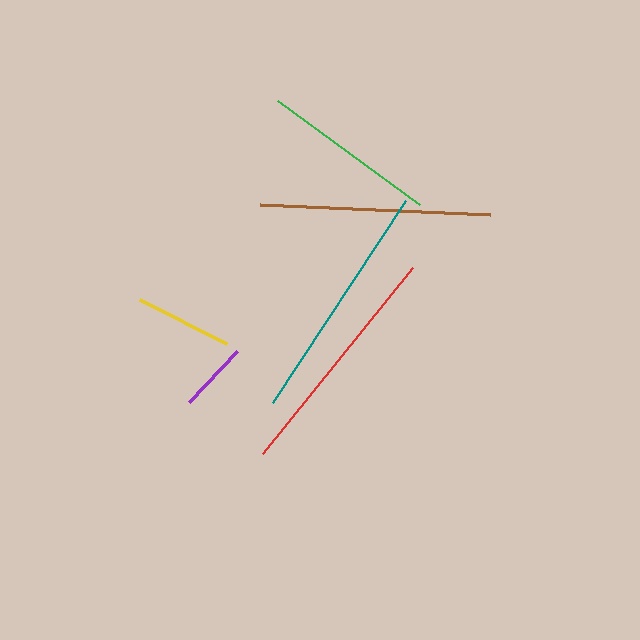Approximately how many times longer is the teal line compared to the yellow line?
The teal line is approximately 2.5 times the length of the yellow line.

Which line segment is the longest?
The teal line is the longest at approximately 242 pixels.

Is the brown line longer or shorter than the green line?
The brown line is longer than the green line.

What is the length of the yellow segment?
The yellow segment is approximately 98 pixels long.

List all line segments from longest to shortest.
From longest to shortest: teal, red, brown, green, yellow, purple.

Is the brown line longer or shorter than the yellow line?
The brown line is longer than the yellow line.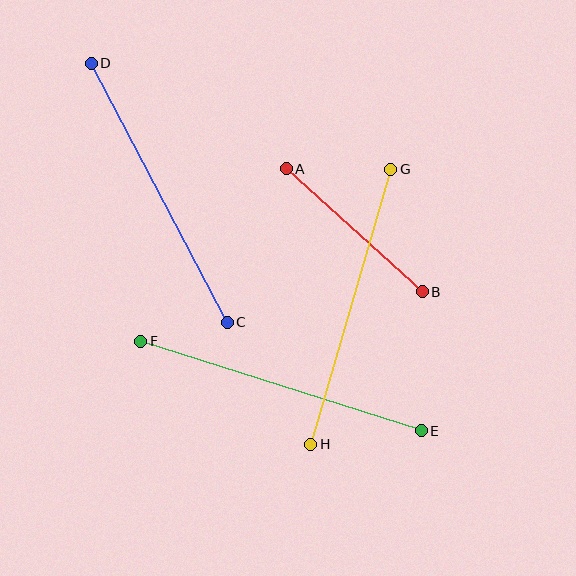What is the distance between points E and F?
The distance is approximately 295 pixels.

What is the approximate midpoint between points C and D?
The midpoint is at approximately (159, 193) pixels.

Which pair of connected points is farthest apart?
Points E and F are farthest apart.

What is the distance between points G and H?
The distance is approximately 287 pixels.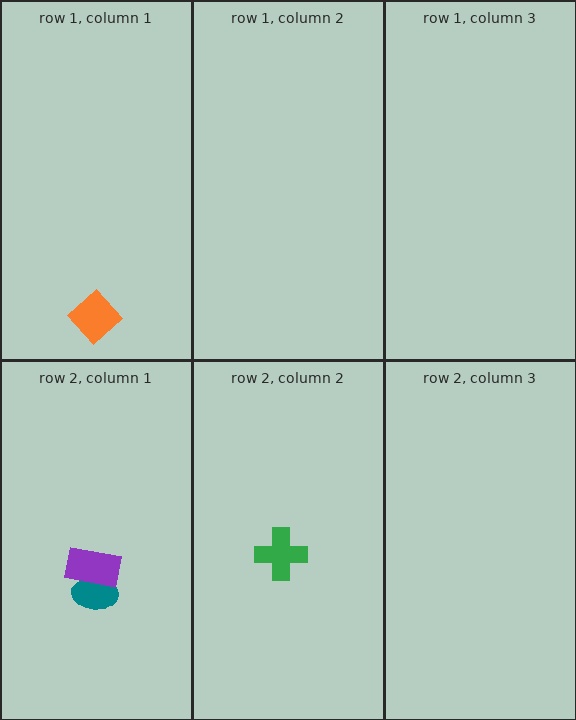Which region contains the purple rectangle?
The row 2, column 1 region.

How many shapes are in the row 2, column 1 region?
2.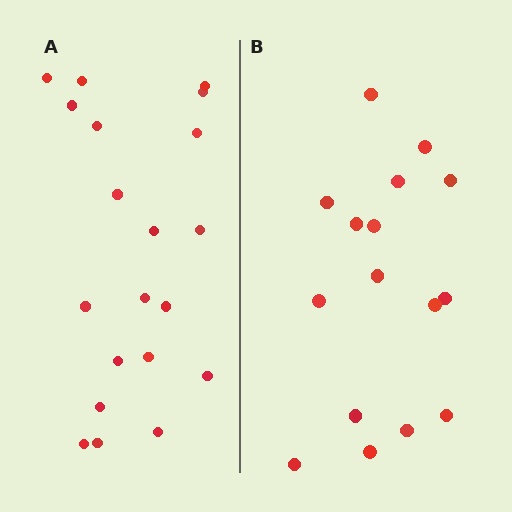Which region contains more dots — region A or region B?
Region A (the left region) has more dots.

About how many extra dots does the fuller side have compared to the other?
Region A has about 4 more dots than region B.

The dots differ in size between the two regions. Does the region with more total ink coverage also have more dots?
No. Region B has more total ink coverage because its dots are larger, but region A actually contains more individual dots. Total area can be misleading — the number of items is what matters here.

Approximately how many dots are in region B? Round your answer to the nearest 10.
About 20 dots. (The exact count is 16, which rounds to 20.)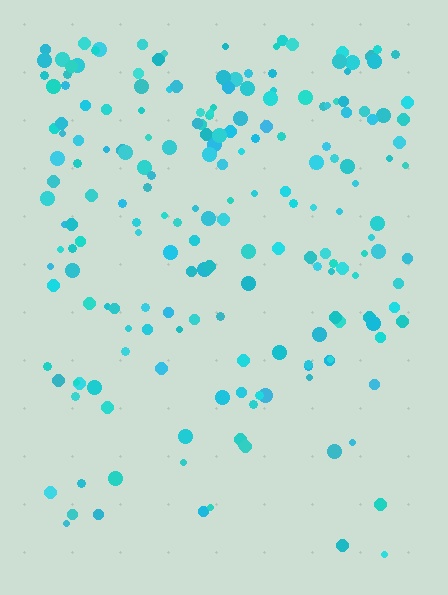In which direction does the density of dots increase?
From bottom to top, with the top side densest.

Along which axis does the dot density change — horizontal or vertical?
Vertical.